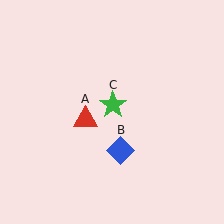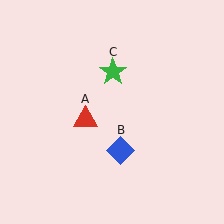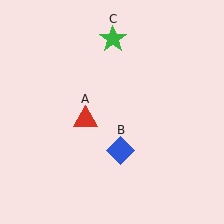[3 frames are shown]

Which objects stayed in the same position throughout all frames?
Red triangle (object A) and blue diamond (object B) remained stationary.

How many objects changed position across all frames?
1 object changed position: green star (object C).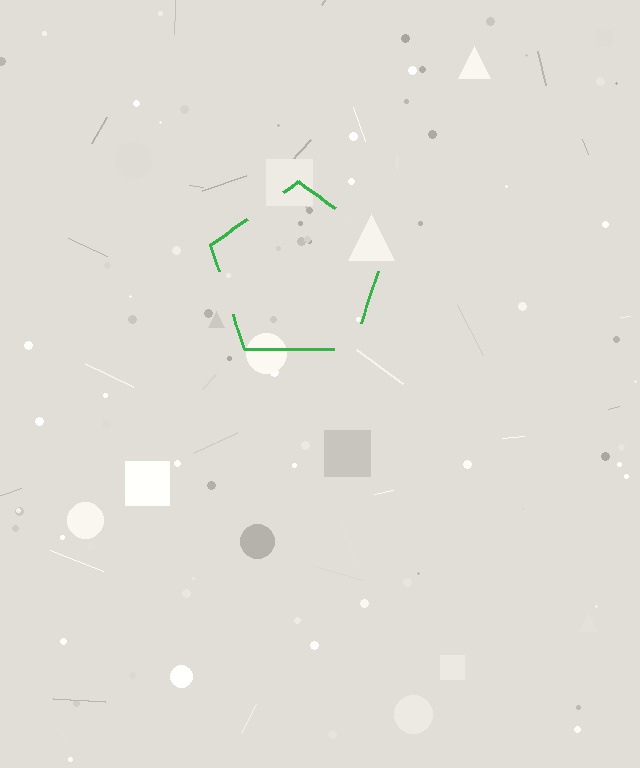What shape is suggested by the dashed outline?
The dashed outline suggests a pentagon.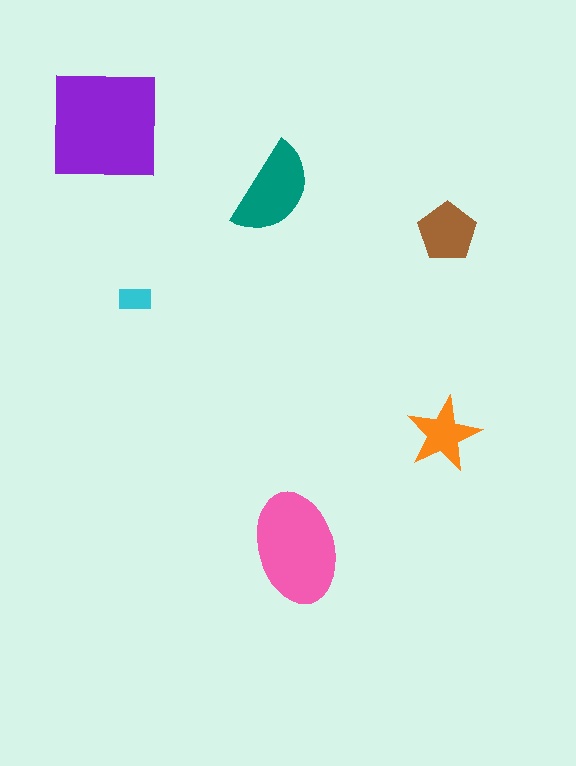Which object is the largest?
The purple square.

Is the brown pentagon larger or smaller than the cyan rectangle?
Larger.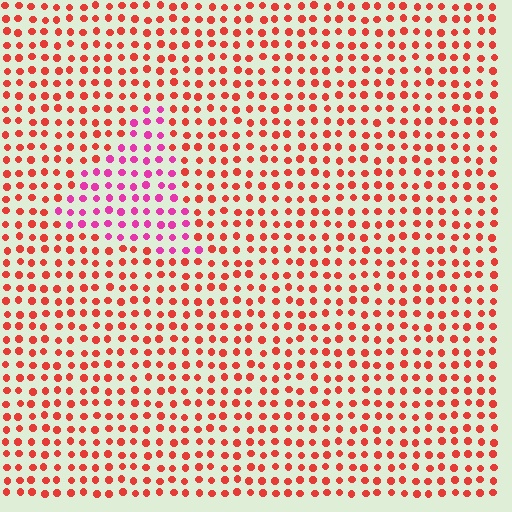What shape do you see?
I see a triangle.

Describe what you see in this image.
The image is filled with small red elements in a uniform arrangement. A triangle-shaped region is visible where the elements are tinted to a slightly different hue, forming a subtle color boundary.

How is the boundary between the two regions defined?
The boundary is defined purely by a slight shift in hue (about 43 degrees). Spacing, size, and orientation are identical on both sides.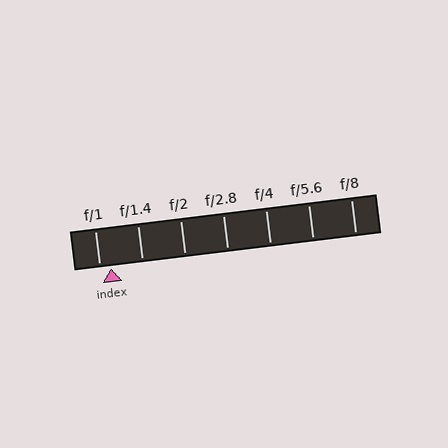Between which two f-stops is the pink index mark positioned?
The index mark is between f/1 and f/1.4.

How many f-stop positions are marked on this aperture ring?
There are 7 f-stop positions marked.